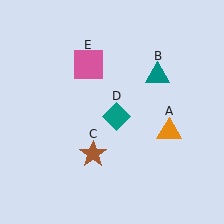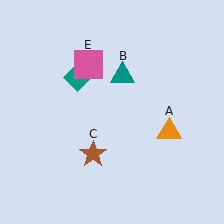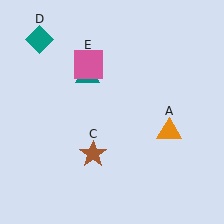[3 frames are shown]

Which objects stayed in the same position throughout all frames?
Orange triangle (object A) and brown star (object C) and pink square (object E) remained stationary.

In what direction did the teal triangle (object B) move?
The teal triangle (object B) moved left.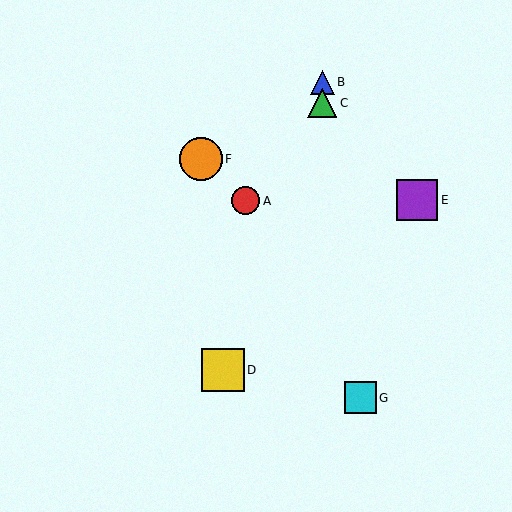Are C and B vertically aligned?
Yes, both are at x≈322.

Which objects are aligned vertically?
Objects B, C are aligned vertically.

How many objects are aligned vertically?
2 objects (B, C) are aligned vertically.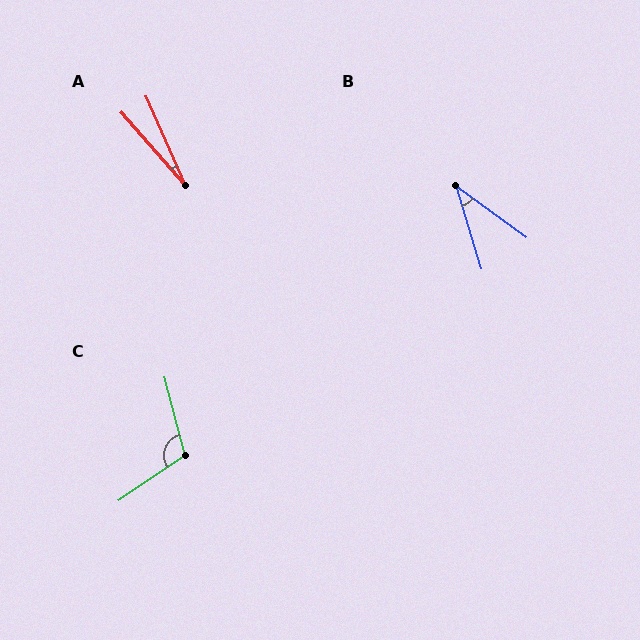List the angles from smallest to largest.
A (17°), B (38°), C (109°).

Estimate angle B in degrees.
Approximately 38 degrees.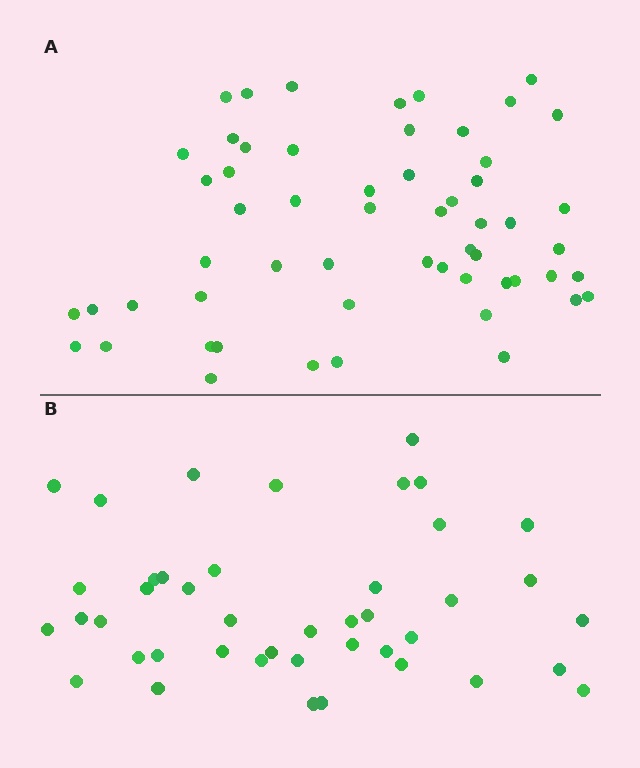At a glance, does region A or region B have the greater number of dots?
Region A (the top region) has more dots.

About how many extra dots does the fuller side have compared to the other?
Region A has approximately 15 more dots than region B.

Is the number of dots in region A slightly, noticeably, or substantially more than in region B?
Region A has noticeably more, but not dramatically so. The ratio is roughly 1.3 to 1.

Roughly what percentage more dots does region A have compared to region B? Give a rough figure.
About 35% more.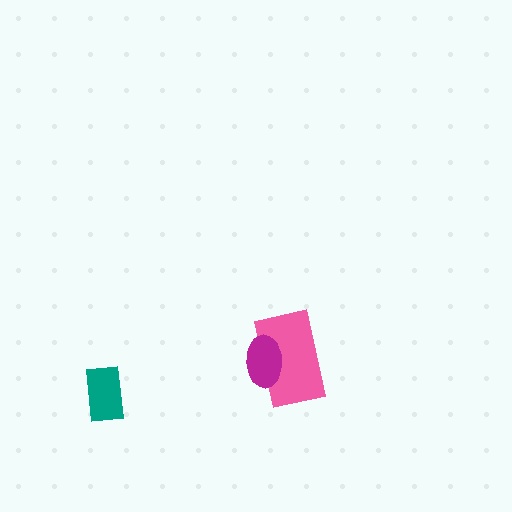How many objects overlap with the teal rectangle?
0 objects overlap with the teal rectangle.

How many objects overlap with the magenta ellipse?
1 object overlaps with the magenta ellipse.